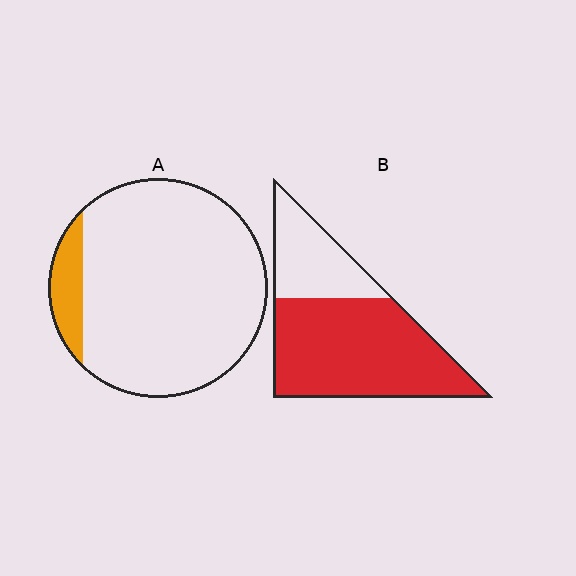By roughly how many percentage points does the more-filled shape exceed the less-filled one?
By roughly 60 percentage points (B over A).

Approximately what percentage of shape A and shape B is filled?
A is approximately 10% and B is approximately 70%.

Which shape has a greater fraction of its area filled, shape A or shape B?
Shape B.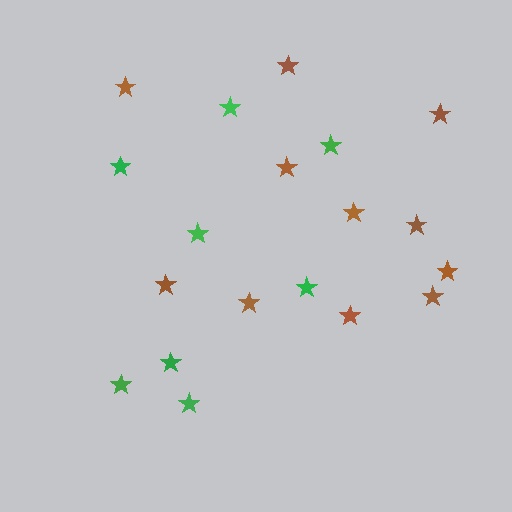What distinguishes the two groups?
There are 2 groups: one group of brown stars (11) and one group of green stars (8).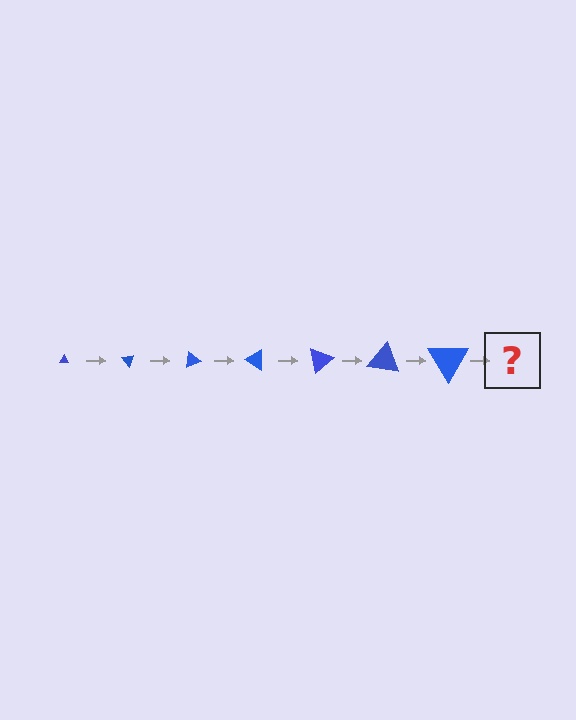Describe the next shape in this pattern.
It should be a triangle, larger than the previous one and rotated 350 degrees from the start.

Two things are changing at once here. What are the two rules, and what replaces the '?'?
The two rules are that the triangle grows larger each step and it rotates 50 degrees each step. The '?' should be a triangle, larger than the previous one and rotated 350 degrees from the start.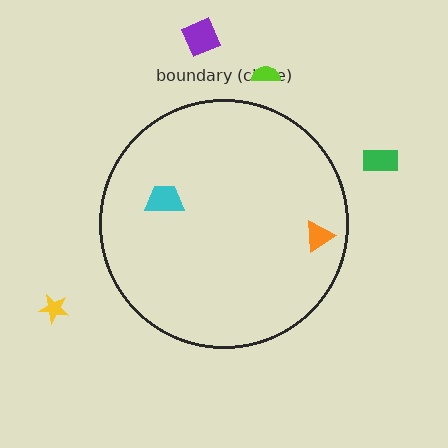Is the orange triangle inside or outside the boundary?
Inside.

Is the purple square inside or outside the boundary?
Outside.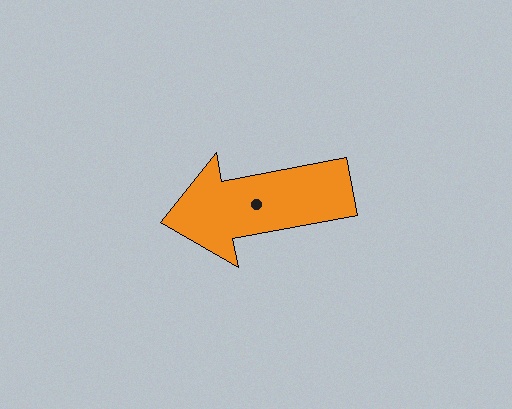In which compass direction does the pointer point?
West.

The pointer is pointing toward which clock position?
Roughly 9 o'clock.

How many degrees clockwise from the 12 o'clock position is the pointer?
Approximately 259 degrees.